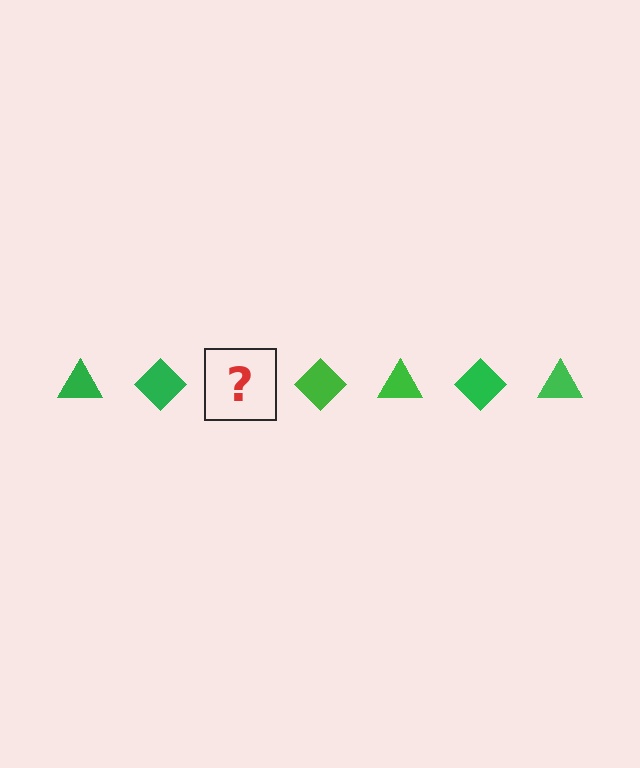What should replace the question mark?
The question mark should be replaced with a green triangle.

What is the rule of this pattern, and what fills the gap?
The rule is that the pattern cycles through triangle, diamond shapes in green. The gap should be filled with a green triangle.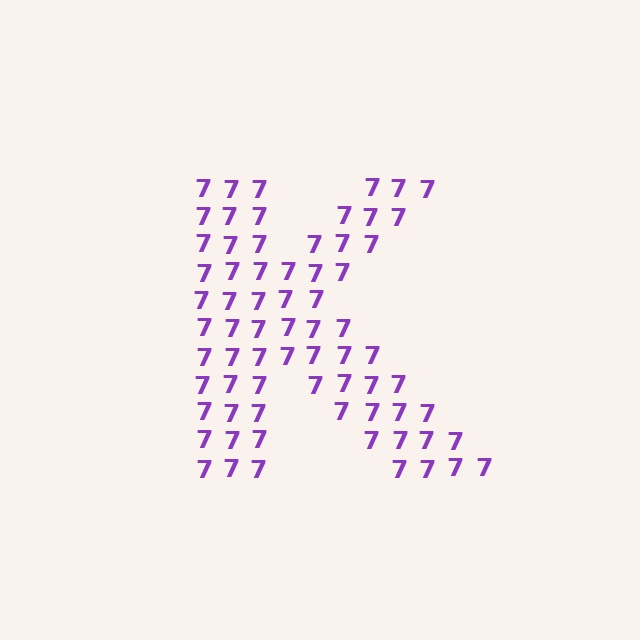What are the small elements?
The small elements are digit 7's.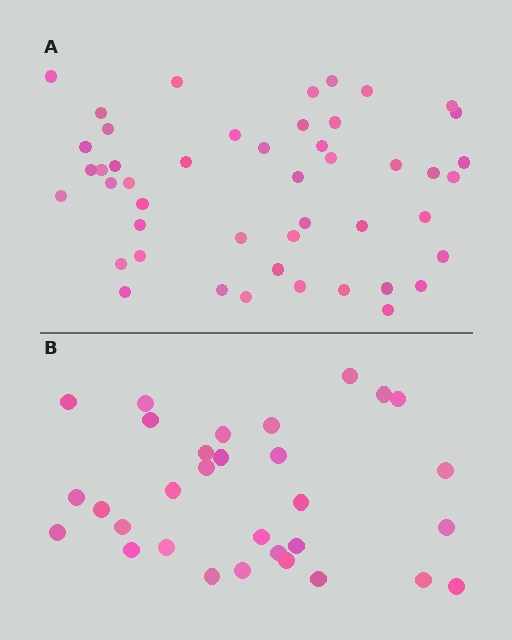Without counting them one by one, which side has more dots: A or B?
Region A (the top region) has more dots.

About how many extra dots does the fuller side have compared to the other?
Region A has approximately 15 more dots than region B.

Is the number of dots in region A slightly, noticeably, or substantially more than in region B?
Region A has substantially more. The ratio is roughly 1.5 to 1.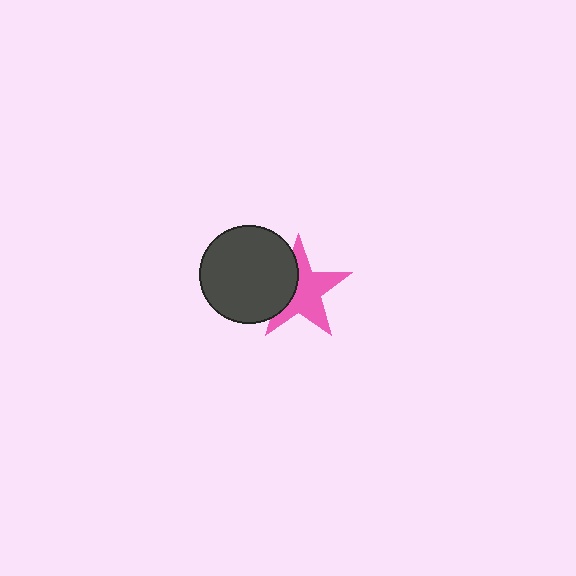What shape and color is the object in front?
The object in front is a dark gray circle.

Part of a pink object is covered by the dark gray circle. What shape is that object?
It is a star.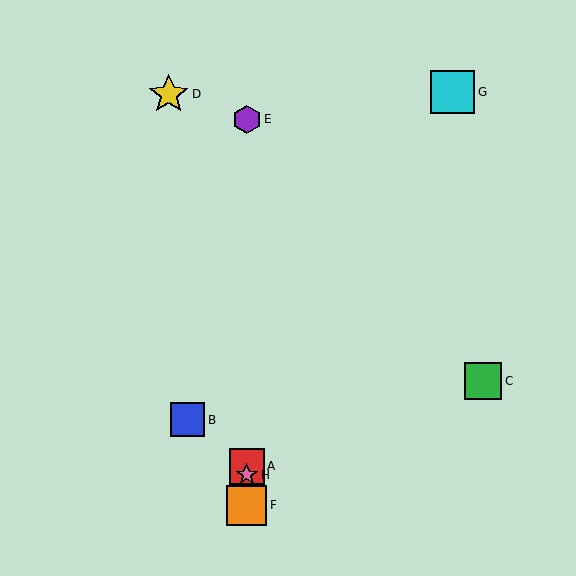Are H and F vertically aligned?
Yes, both are at x≈247.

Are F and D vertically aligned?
No, F is at x≈247 and D is at x≈169.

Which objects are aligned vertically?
Objects A, E, F, H are aligned vertically.